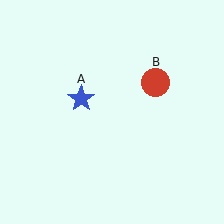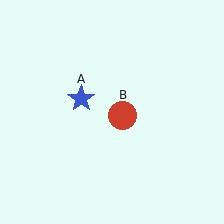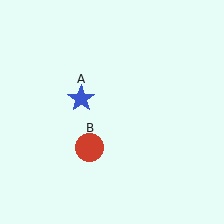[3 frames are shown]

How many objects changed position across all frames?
1 object changed position: red circle (object B).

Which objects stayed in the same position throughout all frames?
Blue star (object A) remained stationary.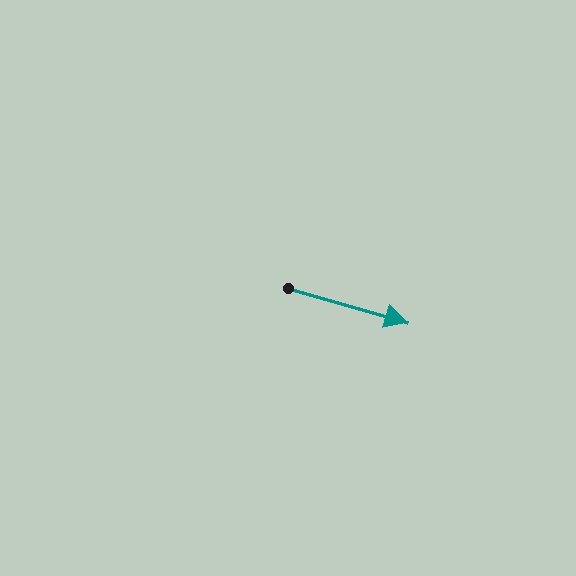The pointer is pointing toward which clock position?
Roughly 4 o'clock.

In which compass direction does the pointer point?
East.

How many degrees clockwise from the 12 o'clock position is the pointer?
Approximately 106 degrees.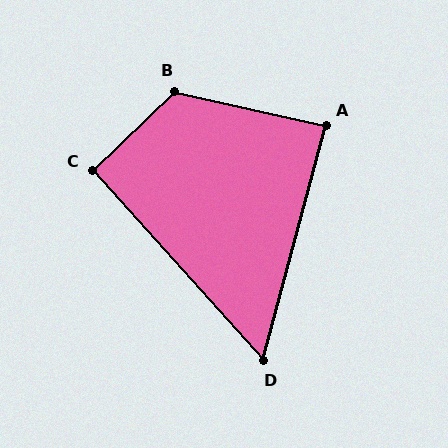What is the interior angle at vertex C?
Approximately 92 degrees (approximately right).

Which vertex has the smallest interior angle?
D, at approximately 57 degrees.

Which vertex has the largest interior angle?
B, at approximately 123 degrees.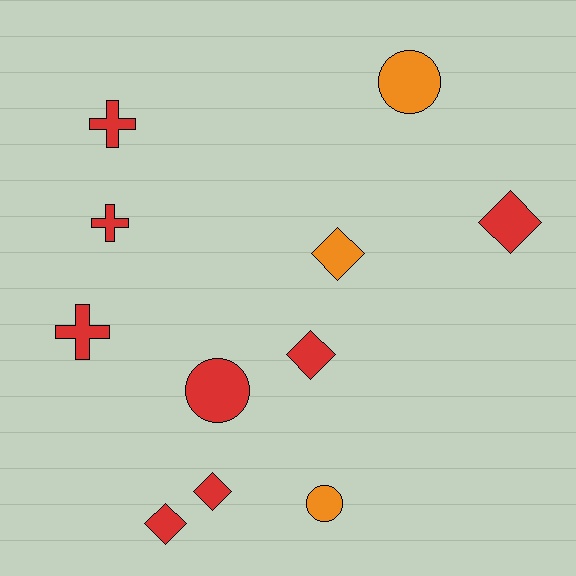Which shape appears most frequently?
Diamond, with 5 objects.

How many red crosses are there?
There are 3 red crosses.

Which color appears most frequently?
Red, with 8 objects.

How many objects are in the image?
There are 11 objects.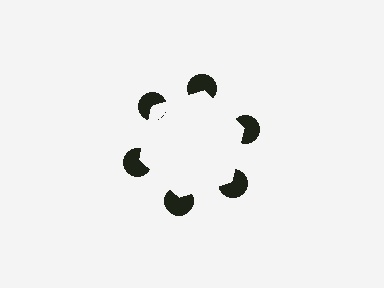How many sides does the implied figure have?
6 sides.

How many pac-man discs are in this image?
There are 6 — one at each vertex of the illusory hexagon.